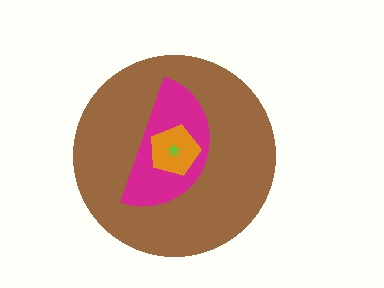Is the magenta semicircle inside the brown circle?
Yes.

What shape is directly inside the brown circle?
The magenta semicircle.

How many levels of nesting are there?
4.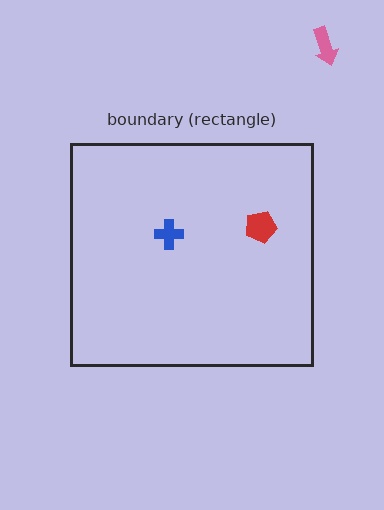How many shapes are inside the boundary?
2 inside, 1 outside.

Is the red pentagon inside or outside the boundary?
Inside.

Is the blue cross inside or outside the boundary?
Inside.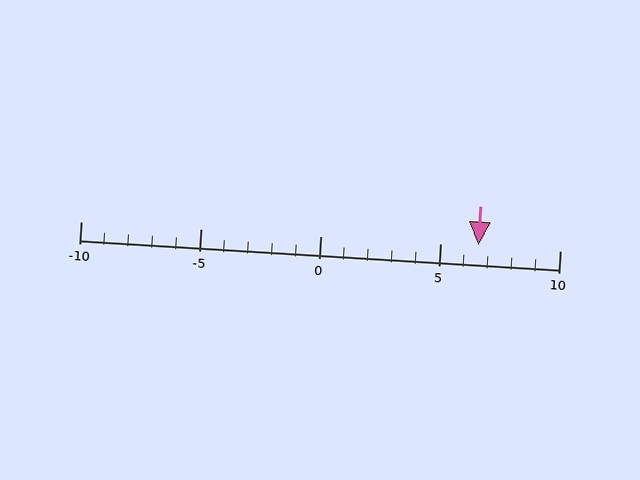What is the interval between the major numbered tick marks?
The major tick marks are spaced 5 units apart.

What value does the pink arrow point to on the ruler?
The pink arrow points to approximately 7.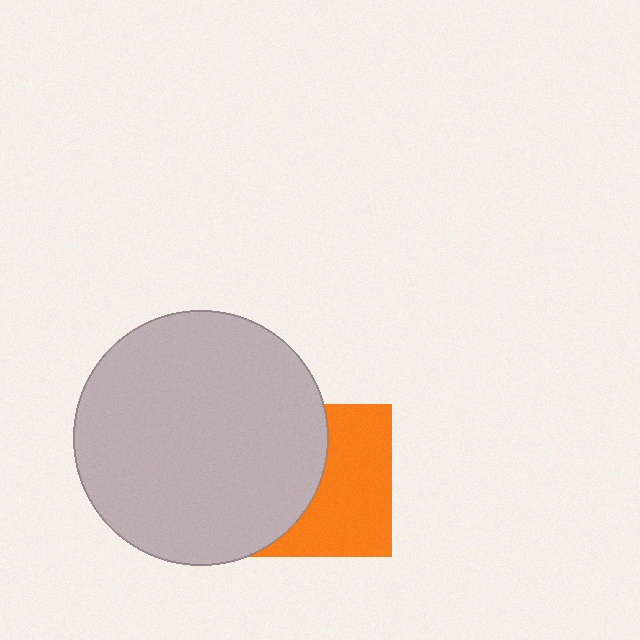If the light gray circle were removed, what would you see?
You would see the complete orange square.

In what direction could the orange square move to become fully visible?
The orange square could move right. That would shift it out from behind the light gray circle entirely.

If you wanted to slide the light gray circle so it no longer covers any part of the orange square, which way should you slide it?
Slide it left — that is the most direct way to separate the two shapes.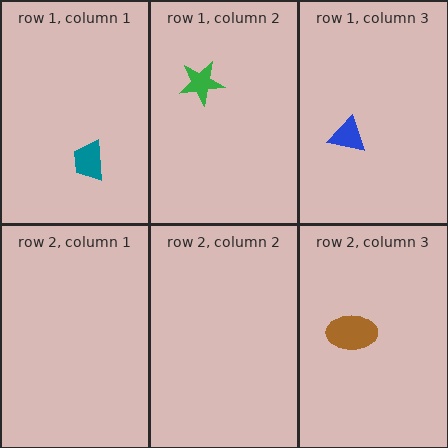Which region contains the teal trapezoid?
The row 1, column 1 region.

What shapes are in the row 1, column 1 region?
The teal trapezoid.